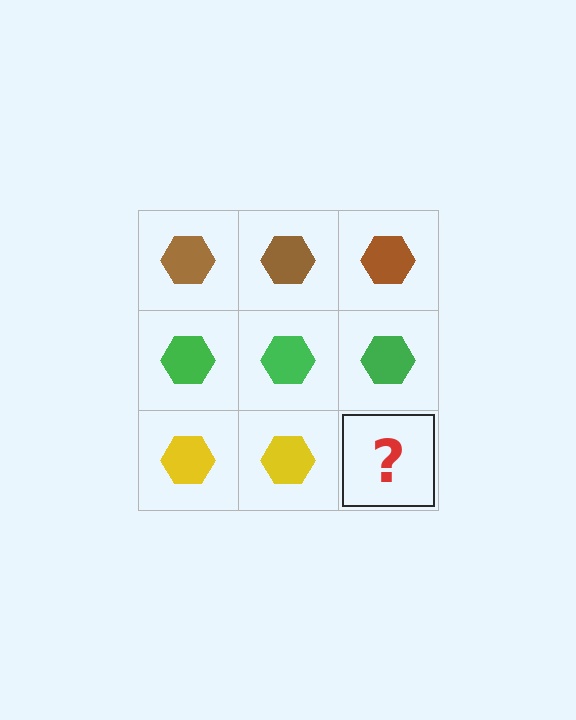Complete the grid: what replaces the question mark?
The question mark should be replaced with a yellow hexagon.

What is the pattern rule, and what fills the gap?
The rule is that each row has a consistent color. The gap should be filled with a yellow hexagon.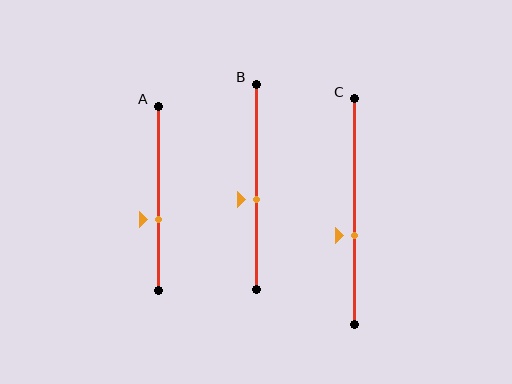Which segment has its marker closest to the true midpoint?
Segment B has its marker closest to the true midpoint.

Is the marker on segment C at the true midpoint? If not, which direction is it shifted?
No, the marker on segment C is shifted downward by about 11% of the segment length.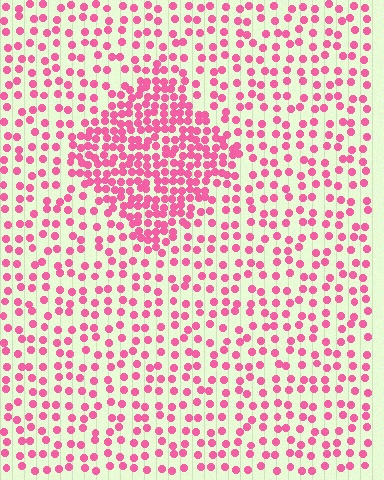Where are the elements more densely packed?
The elements are more densely packed inside the diamond boundary.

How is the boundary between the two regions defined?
The boundary is defined by a change in element density (approximately 2.3x ratio). All elements are the same color, size, and shape.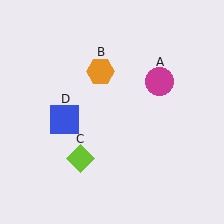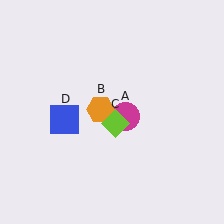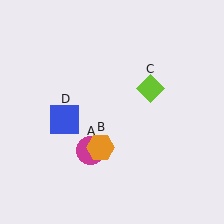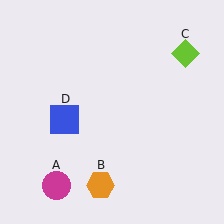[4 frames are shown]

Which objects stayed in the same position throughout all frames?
Blue square (object D) remained stationary.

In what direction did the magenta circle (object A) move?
The magenta circle (object A) moved down and to the left.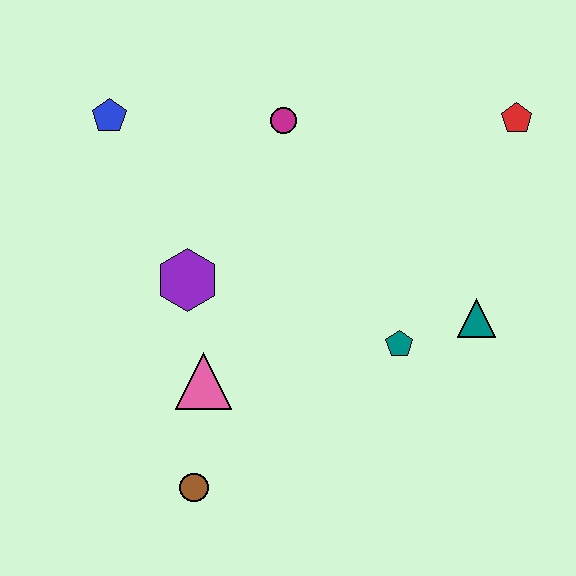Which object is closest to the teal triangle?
The teal pentagon is closest to the teal triangle.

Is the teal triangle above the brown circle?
Yes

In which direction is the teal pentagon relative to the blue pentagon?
The teal pentagon is to the right of the blue pentagon.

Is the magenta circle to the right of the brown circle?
Yes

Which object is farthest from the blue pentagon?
The teal triangle is farthest from the blue pentagon.